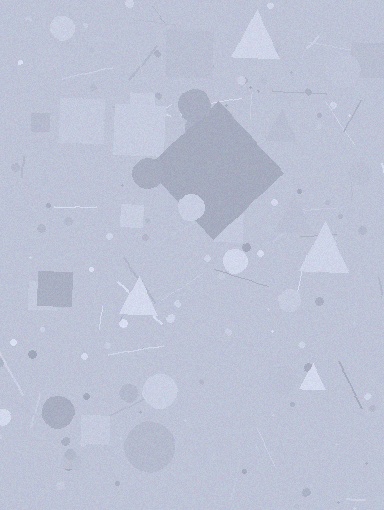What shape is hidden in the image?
A diamond is hidden in the image.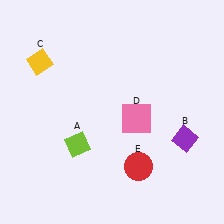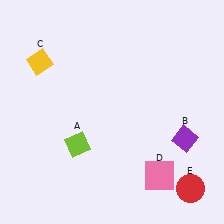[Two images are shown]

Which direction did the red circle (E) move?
The red circle (E) moved right.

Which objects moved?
The objects that moved are: the pink square (D), the red circle (E).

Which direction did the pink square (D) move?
The pink square (D) moved down.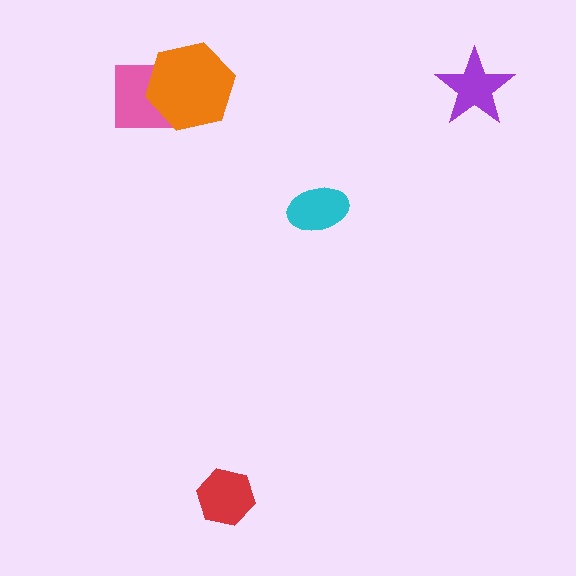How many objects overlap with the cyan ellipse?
0 objects overlap with the cyan ellipse.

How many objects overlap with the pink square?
1 object overlaps with the pink square.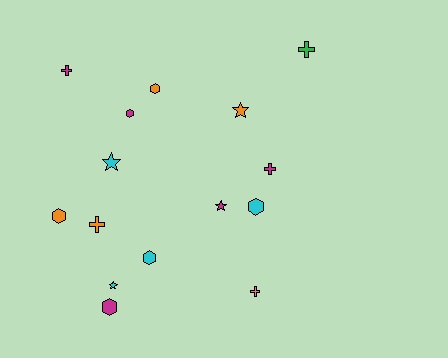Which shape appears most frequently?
Hexagon, with 6 objects.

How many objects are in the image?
There are 15 objects.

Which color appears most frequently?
Orange, with 5 objects.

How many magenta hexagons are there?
There are 2 magenta hexagons.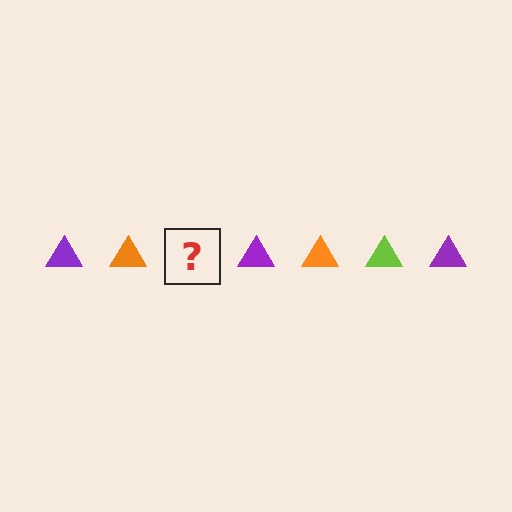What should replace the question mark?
The question mark should be replaced with a lime triangle.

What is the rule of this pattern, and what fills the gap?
The rule is that the pattern cycles through purple, orange, lime triangles. The gap should be filled with a lime triangle.